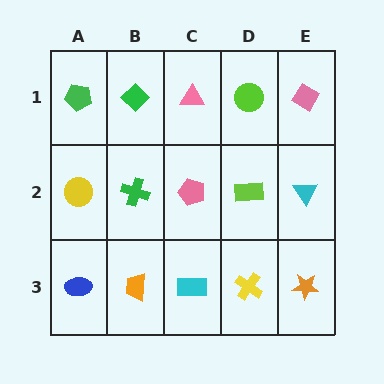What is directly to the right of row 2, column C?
A lime rectangle.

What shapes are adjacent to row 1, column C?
A pink pentagon (row 2, column C), a green diamond (row 1, column B), a lime circle (row 1, column D).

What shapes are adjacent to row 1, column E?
A cyan triangle (row 2, column E), a lime circle (row 1, column D).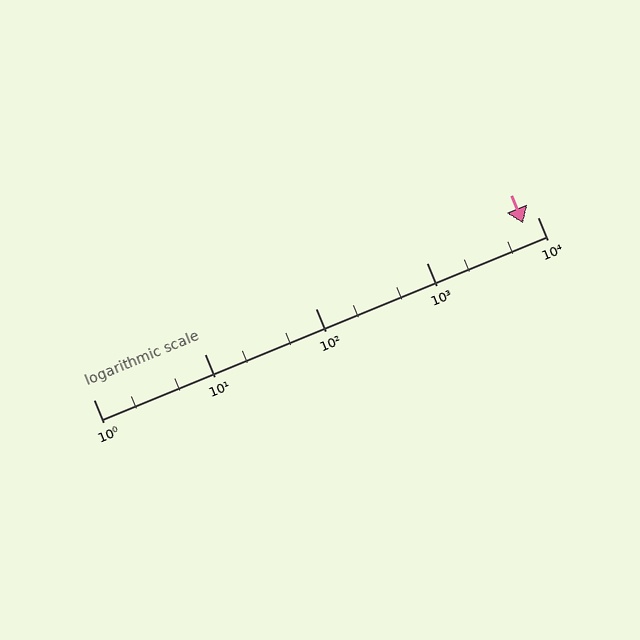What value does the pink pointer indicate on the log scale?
The pointer indicates approximately 7400.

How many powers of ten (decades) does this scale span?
The scale spans 4 decades, from 1 to 10000.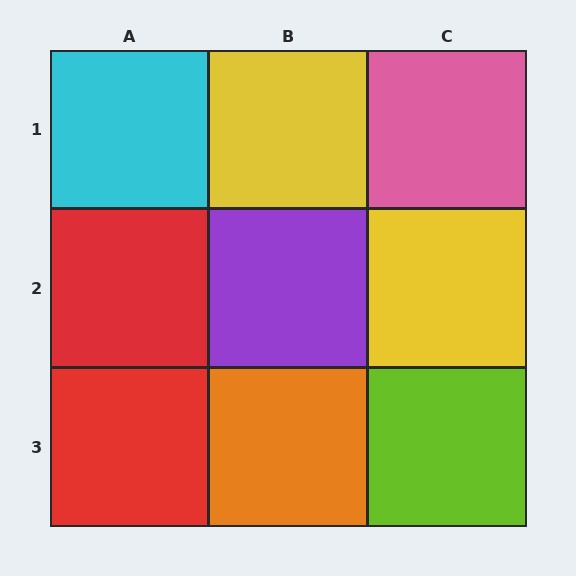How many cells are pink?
1 cell is pink.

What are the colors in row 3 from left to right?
Red, orange, lime.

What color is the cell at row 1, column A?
Cyan.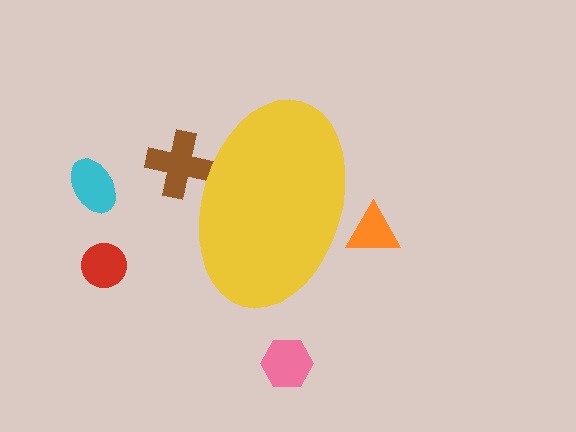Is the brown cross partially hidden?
Yes, the brown cross is partially hidden behind the yellow ellipse.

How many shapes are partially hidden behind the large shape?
2 shapes are partially hidden.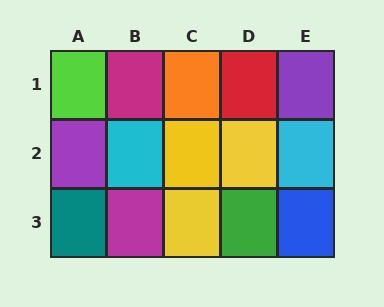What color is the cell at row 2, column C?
Yellow.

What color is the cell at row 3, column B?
Magenta.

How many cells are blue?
1 cell is blue.